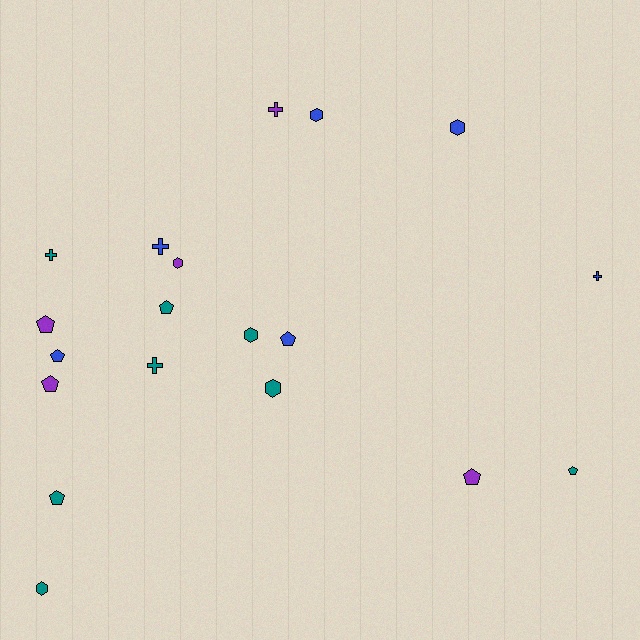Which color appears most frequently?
Teal, with 8 objects.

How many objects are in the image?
There are 19 objects.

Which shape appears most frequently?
Pentagon, with 8 objects.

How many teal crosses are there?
There are 2 teal crosses.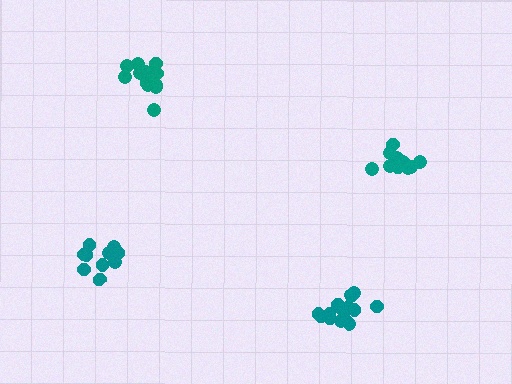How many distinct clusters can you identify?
There are 4 distinct clusters.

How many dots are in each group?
Group 1: 11 dots, Group 2: 11 dots, Group 3: 15 dots, Group 4: 14 dots (51 total).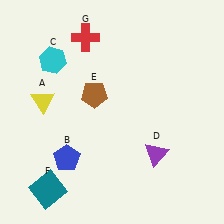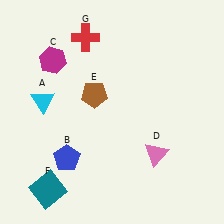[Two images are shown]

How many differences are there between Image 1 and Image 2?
There are 3 differences between the two images.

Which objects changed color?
A changed from yellow to cyan. C changed from cyan to magenta. D changed from purple to pink.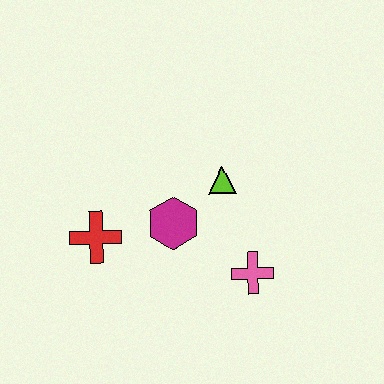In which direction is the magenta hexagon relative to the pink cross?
The magenta hexagon is to the left of the pink cross.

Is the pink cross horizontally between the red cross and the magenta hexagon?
No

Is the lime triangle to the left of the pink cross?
Yes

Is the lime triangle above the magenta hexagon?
Yes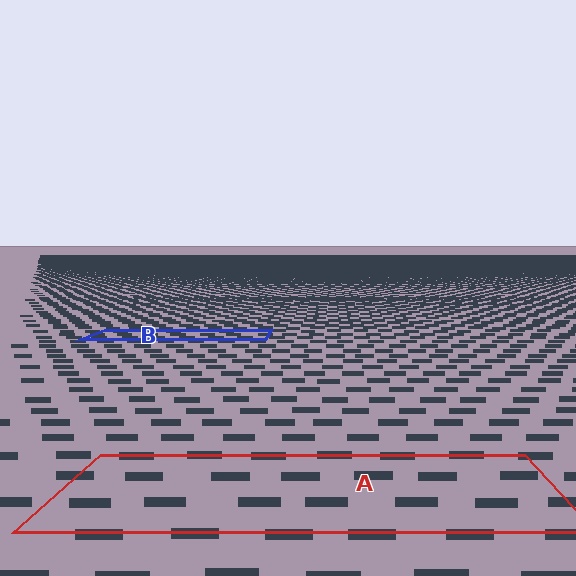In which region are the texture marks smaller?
The texture marks are smaller in region B, because it is farther away.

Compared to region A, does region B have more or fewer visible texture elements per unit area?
Region B has more texture elements per unit area — they are packed more densely because it is farther away.